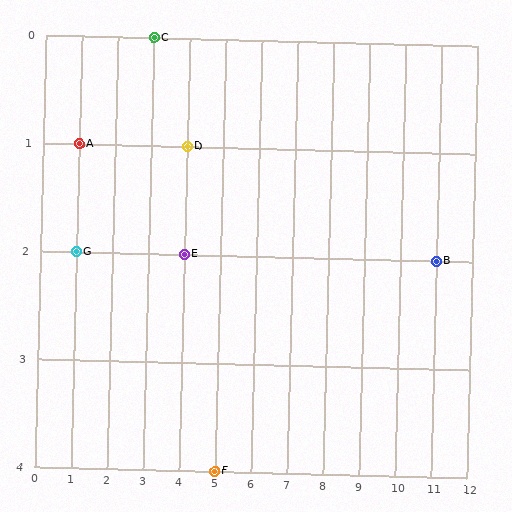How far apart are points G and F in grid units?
Points G and F are 4 columns and 2 rows apart (about 4.5 grid units diagonally).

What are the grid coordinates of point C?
Point C is at grid coordinates (3, 0).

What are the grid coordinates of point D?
Point D is at grid coordinates (4, 1).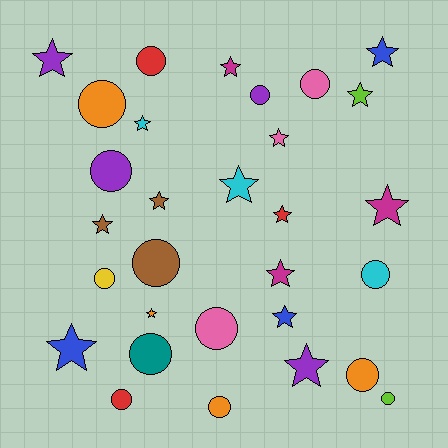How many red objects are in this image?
There are 3 red objects.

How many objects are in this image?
There are 30 objects.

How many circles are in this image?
There are 14 circles.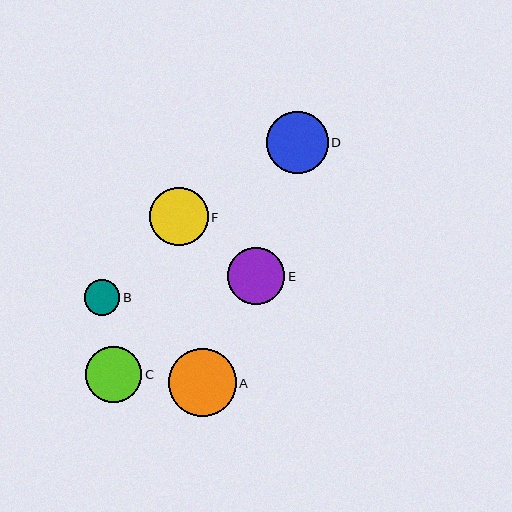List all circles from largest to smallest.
From largest to smallest: A, D, F, E, C, B.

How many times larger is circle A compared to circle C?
Circle A is approximately 1.2 times the size of circle C.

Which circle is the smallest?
Circle B is the smallest with a size of approximately 35 pixels.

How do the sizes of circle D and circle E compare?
Circle D and circle E are approximately the same size.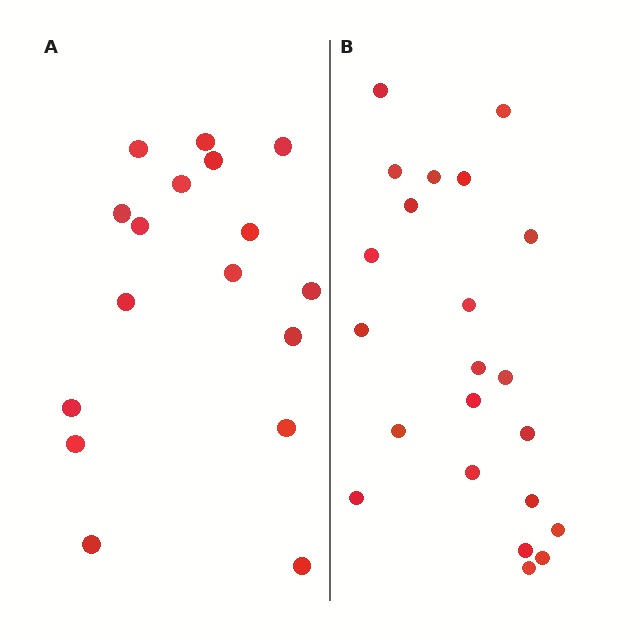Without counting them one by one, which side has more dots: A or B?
Region B (the right region) has more dots.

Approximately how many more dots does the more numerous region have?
Region B has about 5 more dots than region A.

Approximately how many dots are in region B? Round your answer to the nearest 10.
About 20 dots. (The exact count is 22, which rounds to 20.)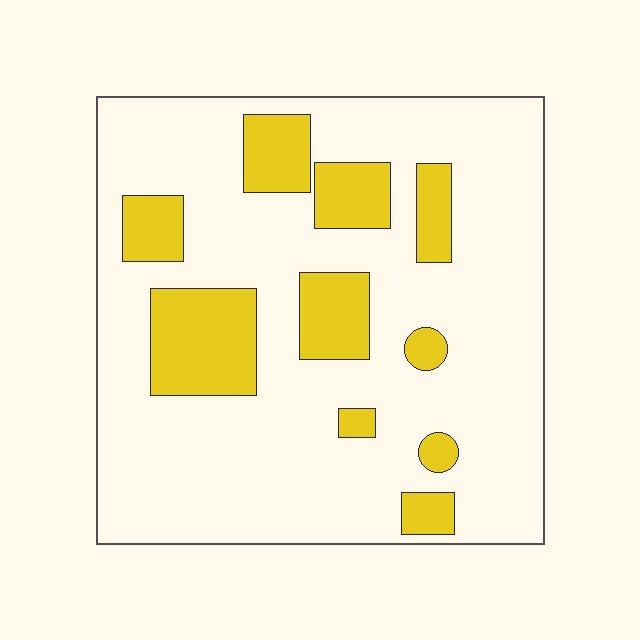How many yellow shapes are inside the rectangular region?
10.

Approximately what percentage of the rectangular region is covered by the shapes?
Approximately 20%.